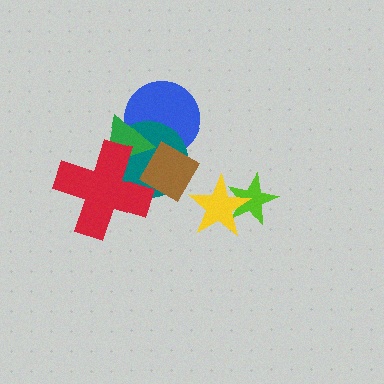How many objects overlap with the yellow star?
1 object overlaps with the yellow star.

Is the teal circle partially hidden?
Yes, it is partially covered by another shape.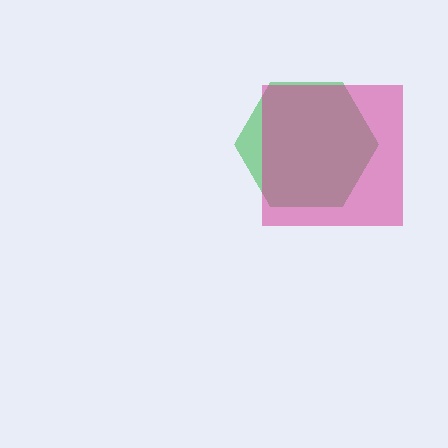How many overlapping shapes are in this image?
There are 2 overlapping shapes in the image.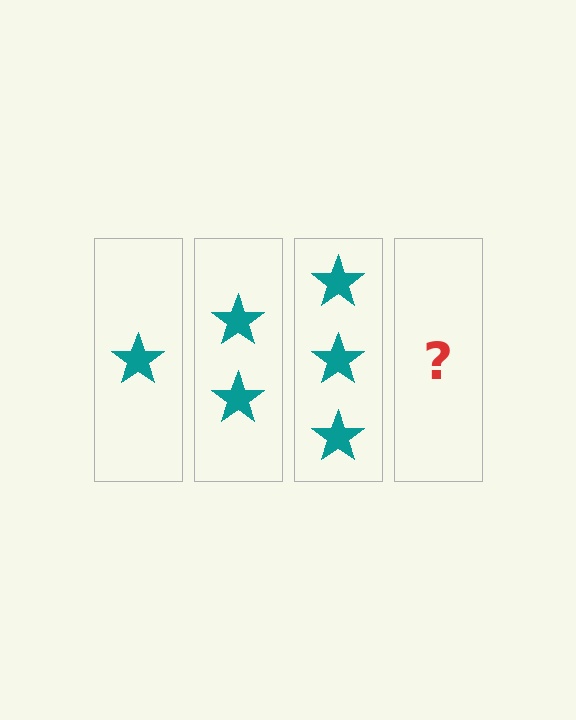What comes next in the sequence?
The next element should be 4 stars.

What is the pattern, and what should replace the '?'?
The pattern is that each step adds one more star. The '?' should be 4 stars.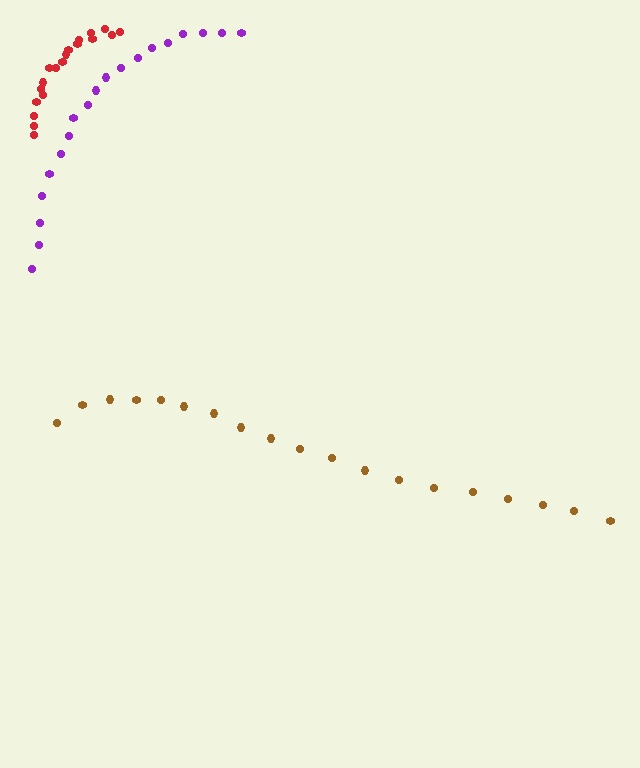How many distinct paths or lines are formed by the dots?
There are 3 distinct paths.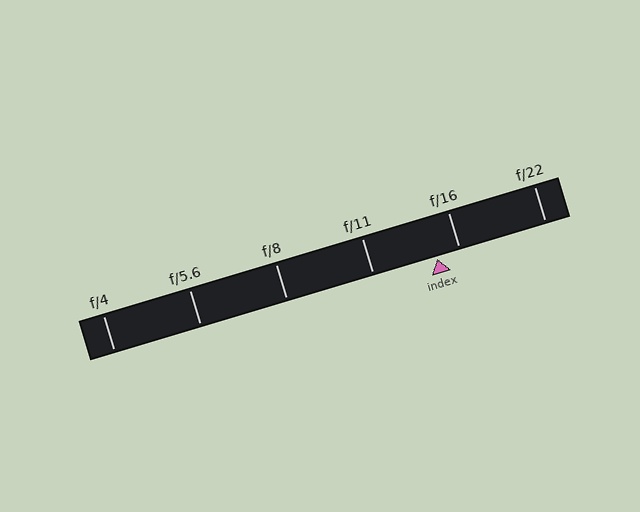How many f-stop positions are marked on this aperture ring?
There are 6 f-stop positions marked.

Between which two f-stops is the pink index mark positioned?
The index mark is between f/11 and f/16.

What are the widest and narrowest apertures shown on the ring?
The widest aperture shown is f/4 and the narrowest is f/22.